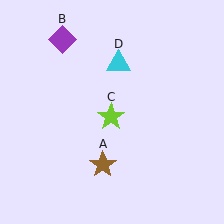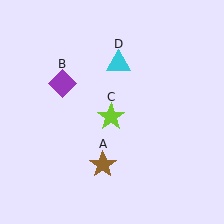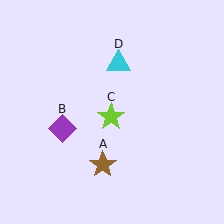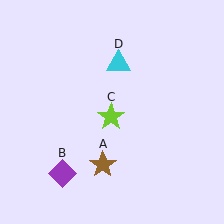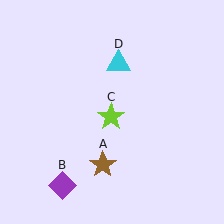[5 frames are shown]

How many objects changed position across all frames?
1 object changed position: purple diamond (object B).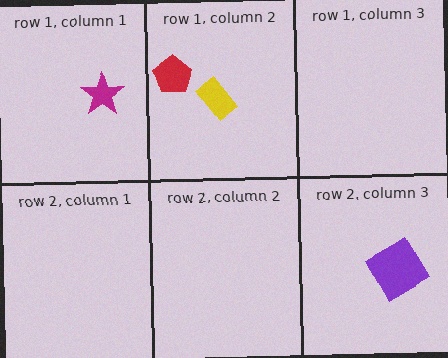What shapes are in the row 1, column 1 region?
The magenta star.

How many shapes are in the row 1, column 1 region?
1.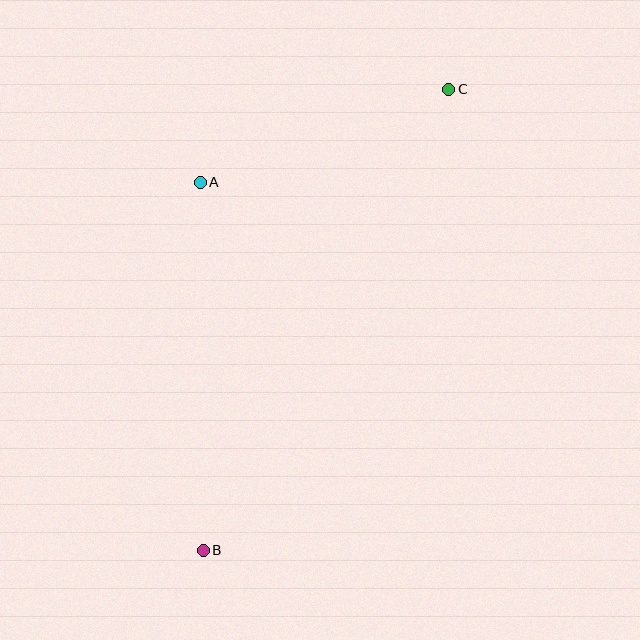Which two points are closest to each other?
Points A and C are closest to each other.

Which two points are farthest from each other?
Points B and C are farthest from each other.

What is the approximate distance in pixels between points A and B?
The distance between A and B is approximately 368 pixels.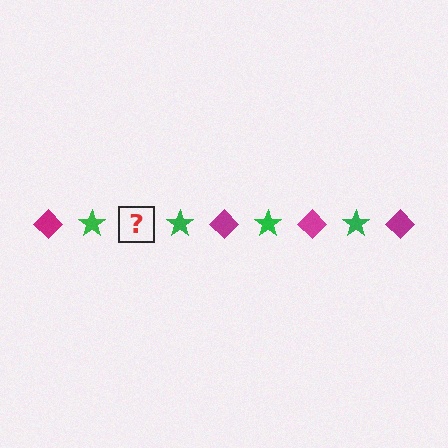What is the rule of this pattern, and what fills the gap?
The rule is that the pattern alternates between magenta diamond and green star. The gap should be filled with a magenta diamond.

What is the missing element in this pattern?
The missing element is a magenta diamond.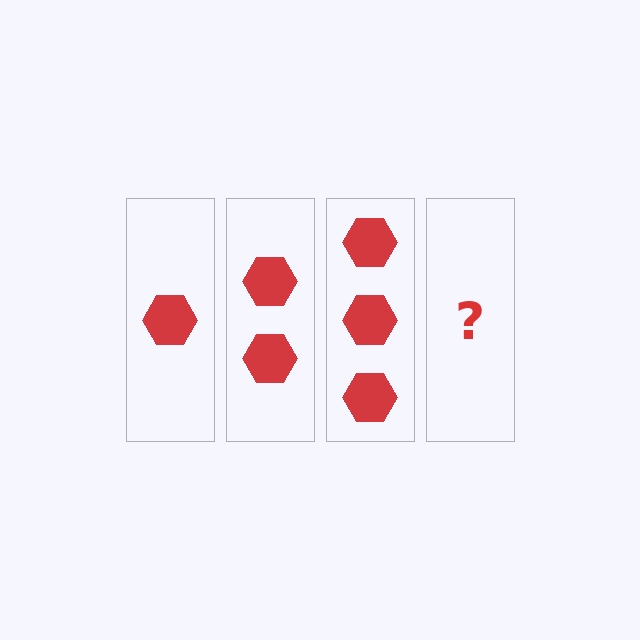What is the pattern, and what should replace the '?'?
The pattern is that each step adds one more hexagon. The '?' should be 4 hexagons.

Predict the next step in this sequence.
The next step is 4 hexagons.